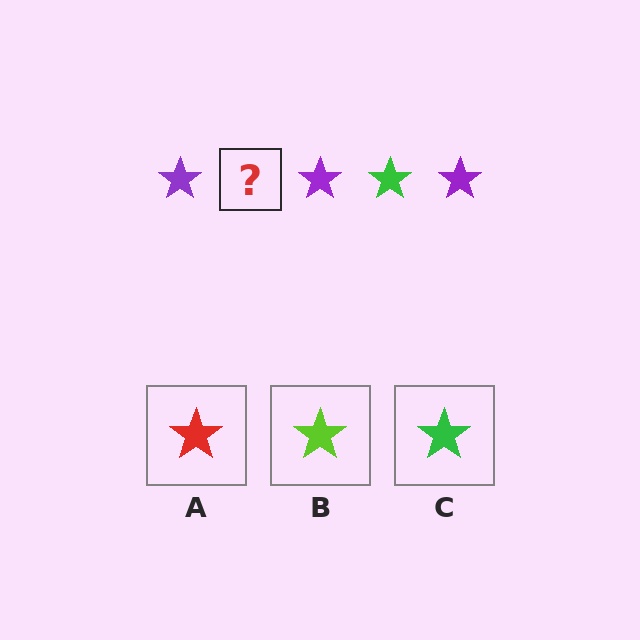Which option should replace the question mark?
Option C.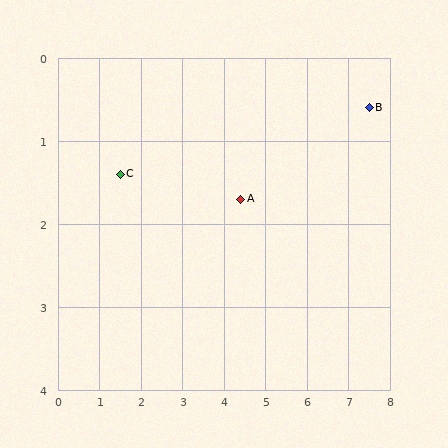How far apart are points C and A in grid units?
Points C and A are about 2.9 grid units apart.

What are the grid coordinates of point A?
Point A is at approximately (4.4, 1.7).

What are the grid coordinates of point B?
Point B is at approximately (7.5, 0.6).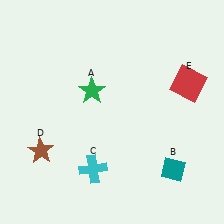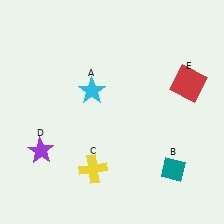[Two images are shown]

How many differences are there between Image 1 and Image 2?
There are 3 differences between the two images.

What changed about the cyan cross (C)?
In Image 1, C is cyan. In Image 2, it changed to yellow.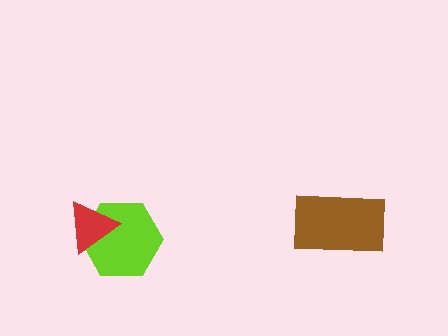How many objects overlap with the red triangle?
1 object overlaps with the red triangle.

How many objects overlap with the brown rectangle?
0 objects overlap with the brown rectangle.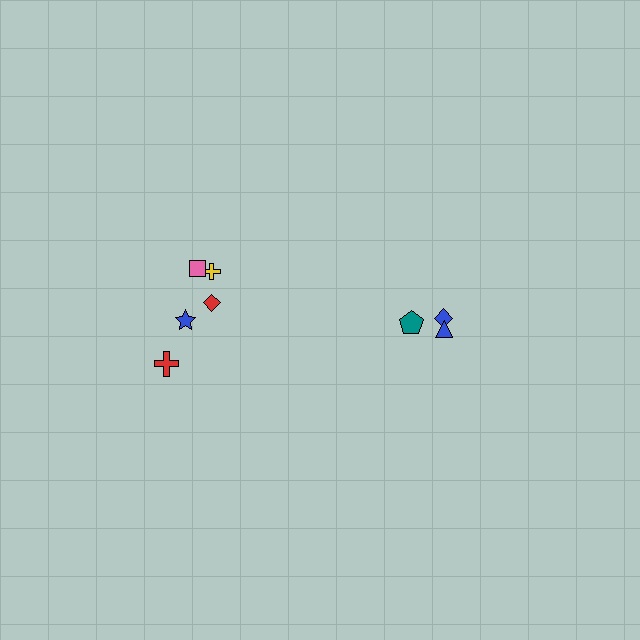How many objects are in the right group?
There are 3 objects.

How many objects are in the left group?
There are 5 objects.